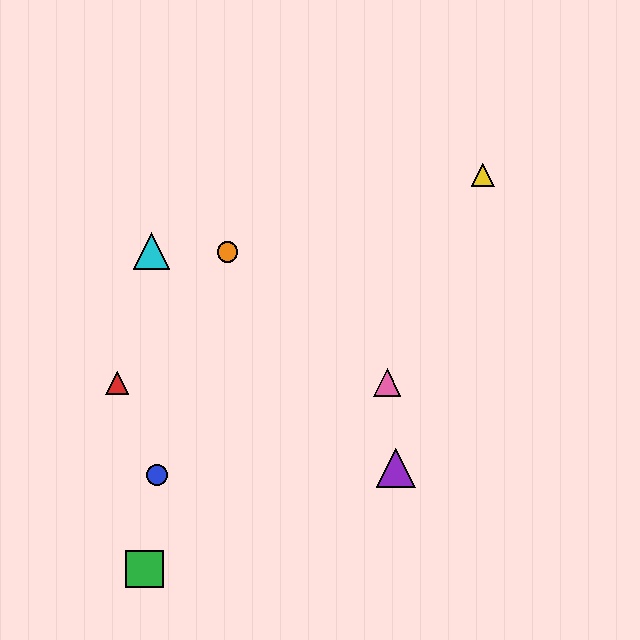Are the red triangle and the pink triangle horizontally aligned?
Yes, both are at y≈383.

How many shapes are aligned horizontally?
2 shapes (the red triangle, the pink triangle) are aligned horizontally.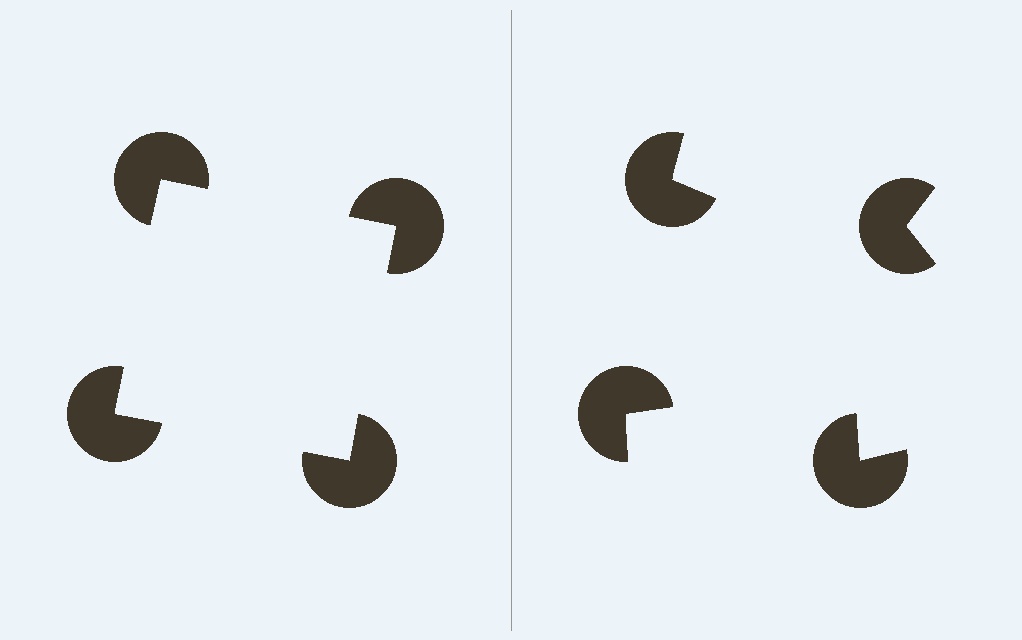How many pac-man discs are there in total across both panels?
8 — 4 on each side.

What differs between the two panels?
The pac-man discs are positioned identically on both sides; only the wedge orientations differ. On the left they align to a square; on the right they are misaligned.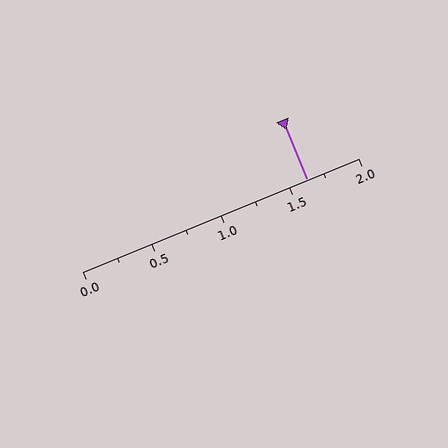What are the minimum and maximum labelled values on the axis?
The axis runs from 0.0 to 2.0.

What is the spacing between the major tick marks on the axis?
The major ticks are spaced 0.5 apart.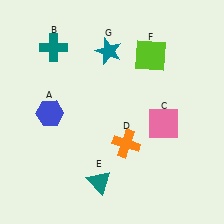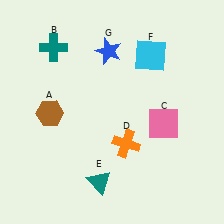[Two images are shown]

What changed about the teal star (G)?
In Image 1, G is teal. In Image 2, it changed to blue.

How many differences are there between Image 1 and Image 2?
There are 3 differences between the two images.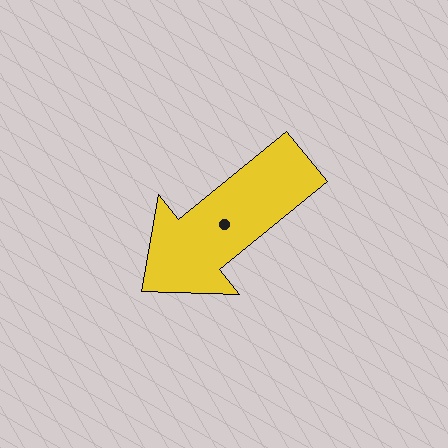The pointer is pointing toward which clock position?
Roughly 8 o'clock.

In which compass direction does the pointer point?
Southwest.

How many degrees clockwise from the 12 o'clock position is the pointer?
Approximately 231 degrees.